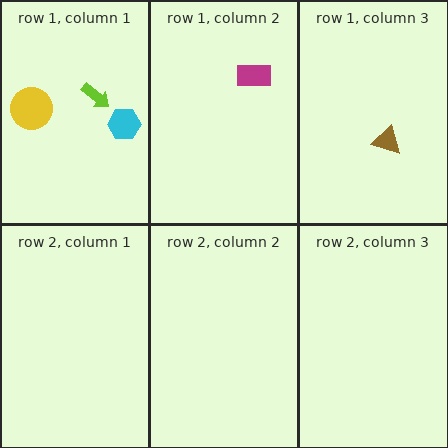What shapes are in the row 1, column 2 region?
The magenta rectangle.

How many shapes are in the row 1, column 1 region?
3.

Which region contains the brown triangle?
The row 1, column 3 region.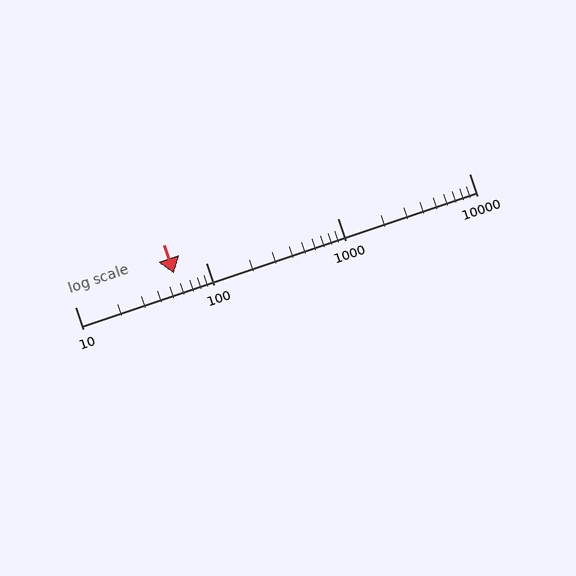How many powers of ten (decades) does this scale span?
The scale spans 3 decades, from 10 to 10000.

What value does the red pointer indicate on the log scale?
The pointer indicates approximately 57.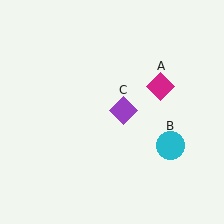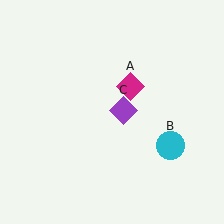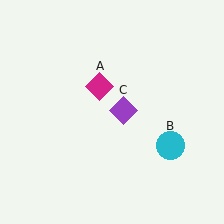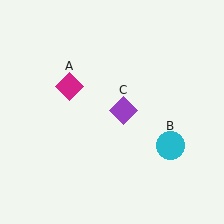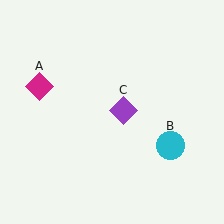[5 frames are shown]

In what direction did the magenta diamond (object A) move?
The magenta diamond (object A) moved left.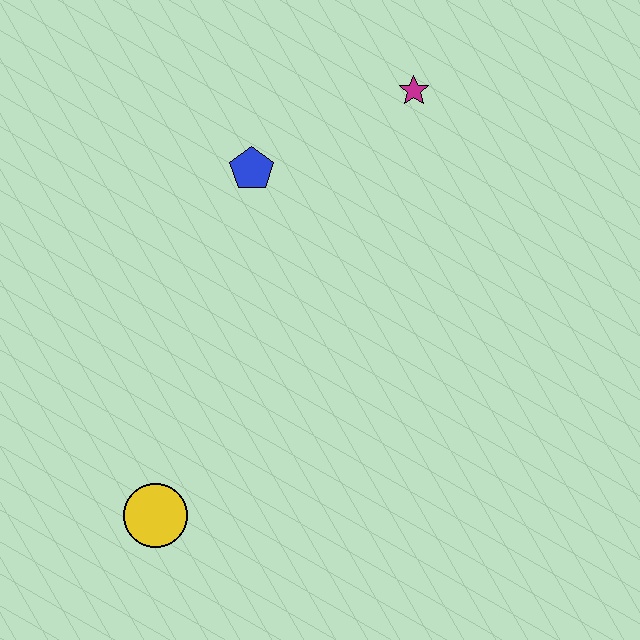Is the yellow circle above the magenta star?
No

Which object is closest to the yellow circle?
The blue pentagon is closest to the yellow circle.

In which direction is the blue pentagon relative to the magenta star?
The blue pentagon is to the left of the magenta star.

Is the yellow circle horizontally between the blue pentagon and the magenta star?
No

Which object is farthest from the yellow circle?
The magenta star is farthest from the yellow circle.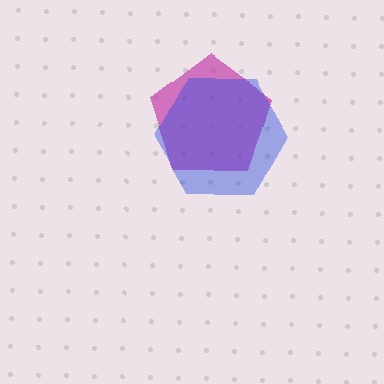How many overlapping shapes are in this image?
There are 2 overlapping shapes in the image.